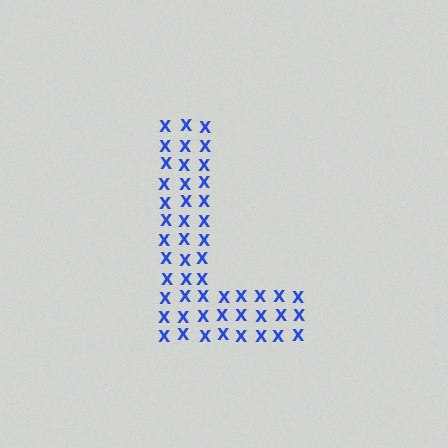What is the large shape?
The large shape is the letter L.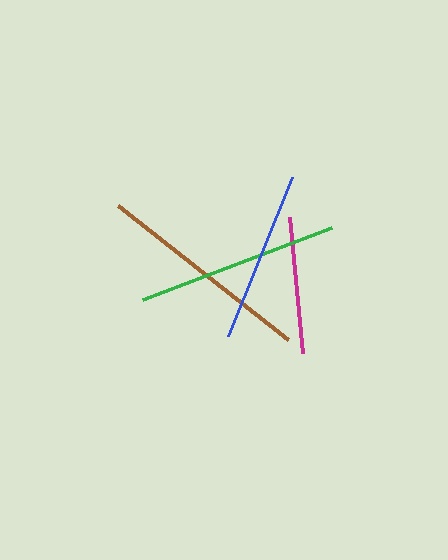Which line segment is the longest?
The brown line is the longest at approximately 217 pixels.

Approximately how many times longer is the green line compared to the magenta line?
The green line is approximately 1.5 times the length of the magenta line.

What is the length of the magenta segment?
The magenta segment is approximately 136 pixels long.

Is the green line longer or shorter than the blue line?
The green line is longer than the blue line.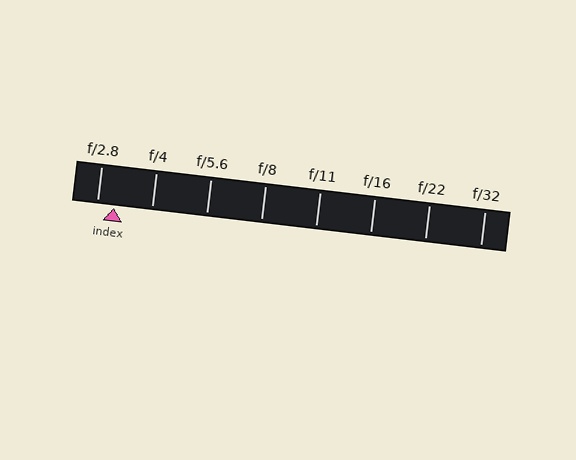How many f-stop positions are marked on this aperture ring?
There are 8 f-stop positions marked.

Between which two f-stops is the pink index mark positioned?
The index mark is between f/2.8 and f/4.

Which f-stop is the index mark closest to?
The index mark is closest to f/2.8.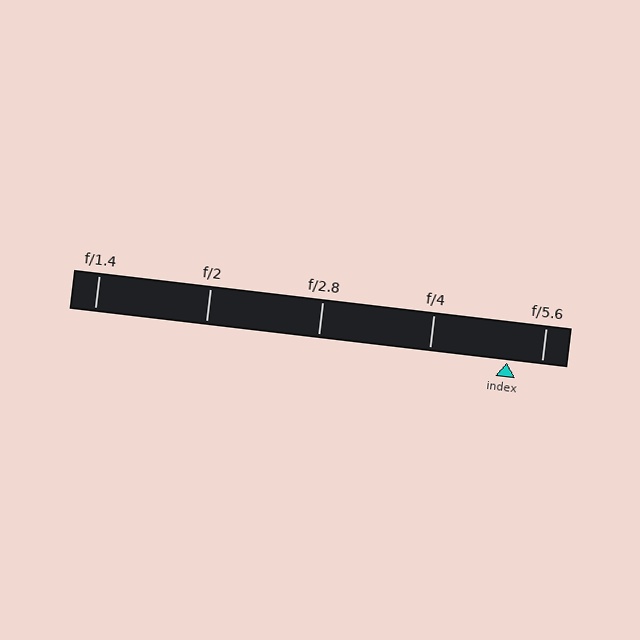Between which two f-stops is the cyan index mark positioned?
The index mark is between f/4 and f/5.6.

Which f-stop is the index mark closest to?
The index mark is closest to f/5.6.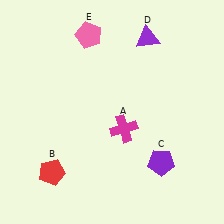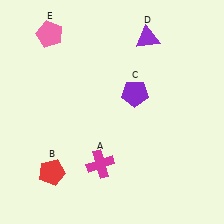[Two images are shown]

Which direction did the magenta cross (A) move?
The magenta cross (A) moved down.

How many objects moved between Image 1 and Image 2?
3 objects moved between the two images.